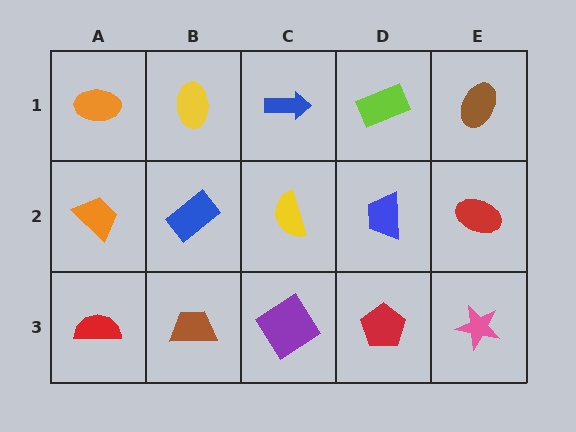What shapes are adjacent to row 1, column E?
A red ellipse (row 2, column E), a lime rectangle (row 1, column D).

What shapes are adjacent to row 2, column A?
An orange ellipse (row 1, column A), a red semicircle (row 3, column A), a blue rectangle (row 2, column B).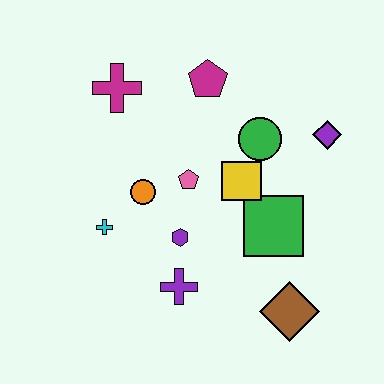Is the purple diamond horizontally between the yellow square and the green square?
No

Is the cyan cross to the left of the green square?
Yes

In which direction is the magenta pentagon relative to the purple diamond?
The magenta pentagon is to the left of the purple diamond.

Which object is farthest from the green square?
The magenta cross is farthest from the green square.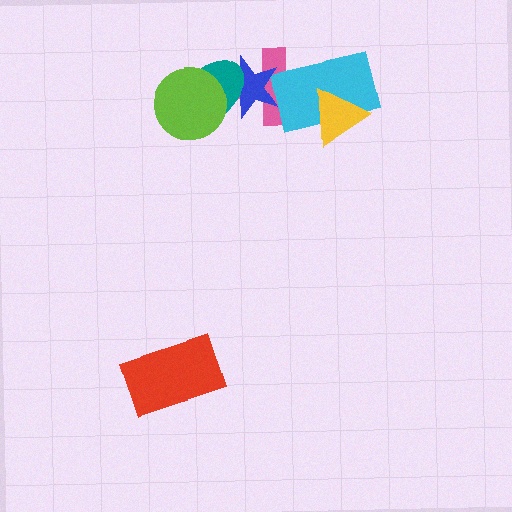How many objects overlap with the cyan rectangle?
2 objects overlap with the cyan rectangle.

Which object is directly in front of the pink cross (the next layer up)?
The cyan rectangle is directly in front of the pink cross.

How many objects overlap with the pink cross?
3 objects overlap with the pink cross.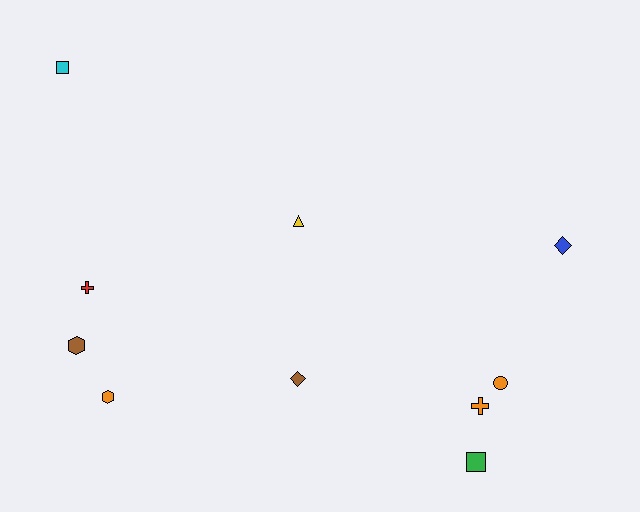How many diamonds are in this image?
There are 2 diamonds.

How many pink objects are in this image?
There are no pink objects.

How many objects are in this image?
There are 10 objects.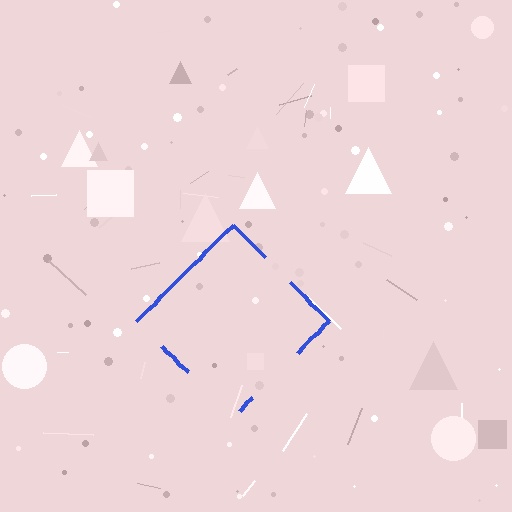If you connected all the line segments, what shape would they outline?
They would outline a diamond.